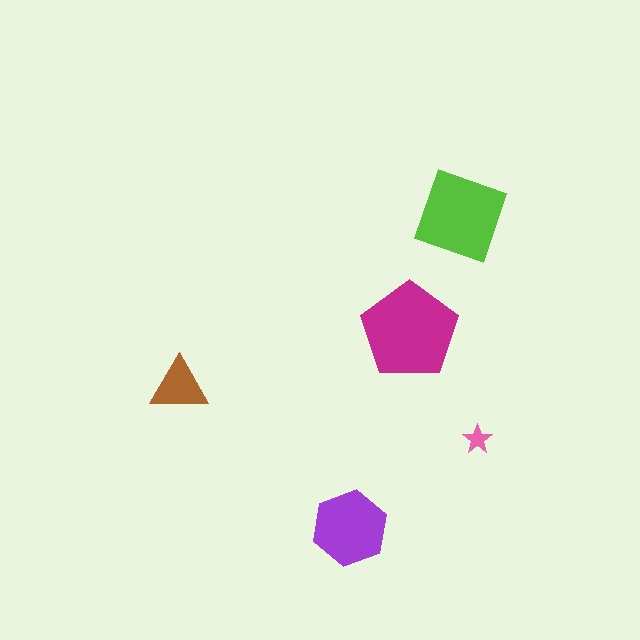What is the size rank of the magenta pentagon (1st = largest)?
1st.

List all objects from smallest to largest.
The pink star, the brown triangle, the purple hexagon, the lime diamond, the magenta pentagon.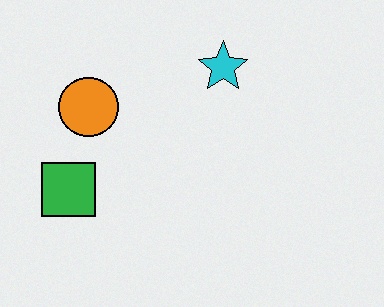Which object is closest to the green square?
The orange circle is closest to the green square.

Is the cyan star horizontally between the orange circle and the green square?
No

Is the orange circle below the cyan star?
Yes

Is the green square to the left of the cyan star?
Yes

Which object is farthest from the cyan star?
The green square is farthest from the cyan star.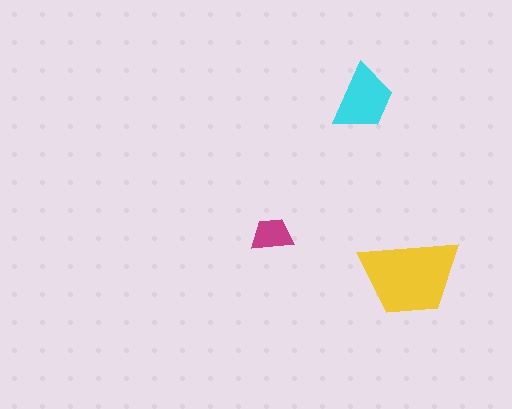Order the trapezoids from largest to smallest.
the yellow one, the cyan one, the magenta one.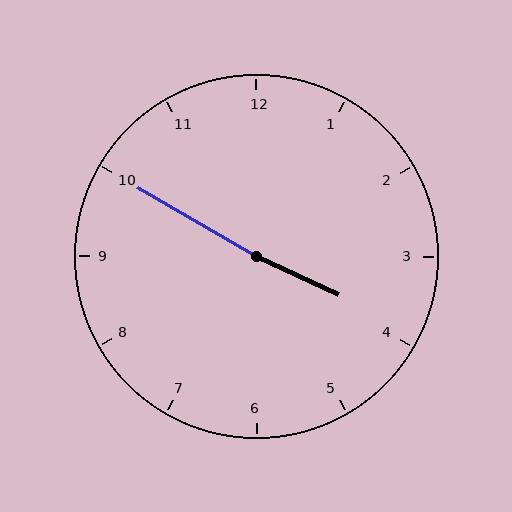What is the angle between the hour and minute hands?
Approximately 175 degrees.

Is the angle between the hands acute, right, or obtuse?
It is obtuse.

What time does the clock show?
3:50.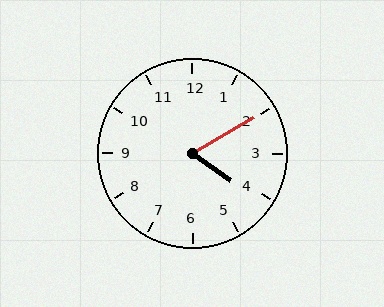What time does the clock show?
4:10.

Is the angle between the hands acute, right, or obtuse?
It is acute.